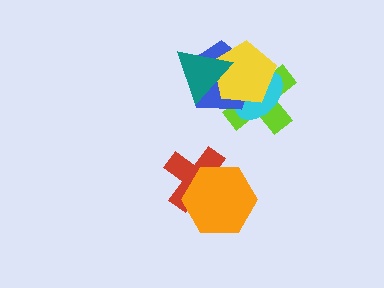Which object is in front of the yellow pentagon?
The teal triangle is in front of the yellow pentagon.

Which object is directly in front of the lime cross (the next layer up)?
The cyan ellipse is directly in front of the lime cross.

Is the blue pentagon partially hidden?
Yes, it is partially covered by another shape.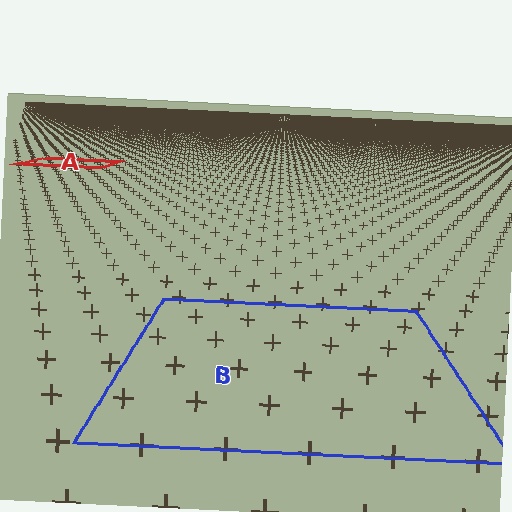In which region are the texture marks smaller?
The texture marks are smaller in region A, because it is farther away.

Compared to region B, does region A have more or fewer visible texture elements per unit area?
Region A has more texture elements per unit area — they are packed more densely because it is farther away.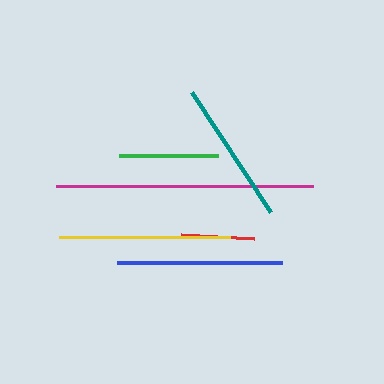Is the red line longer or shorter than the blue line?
The blue line is longer than the red line.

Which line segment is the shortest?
The red line is the shortest at approximately 73 pixels.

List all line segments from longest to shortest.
From longest to shortest: magenta, yellow, blue, teal, green, red.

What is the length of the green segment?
The green segment is approximately 99 pixels long.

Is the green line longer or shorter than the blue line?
The blue line is longer than the green line.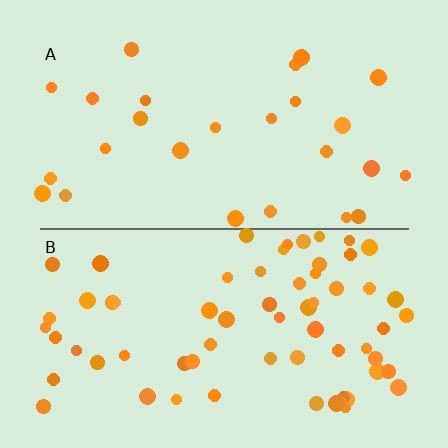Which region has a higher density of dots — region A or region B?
B (the bottom).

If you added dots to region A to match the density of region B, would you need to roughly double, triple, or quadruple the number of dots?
Approximately triple.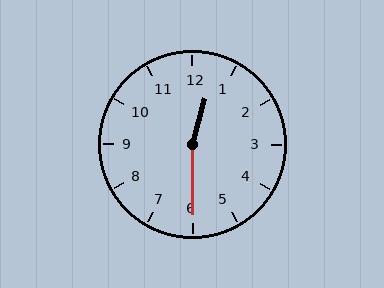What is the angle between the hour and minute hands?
Approximately 165 degrees.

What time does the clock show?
12:30.